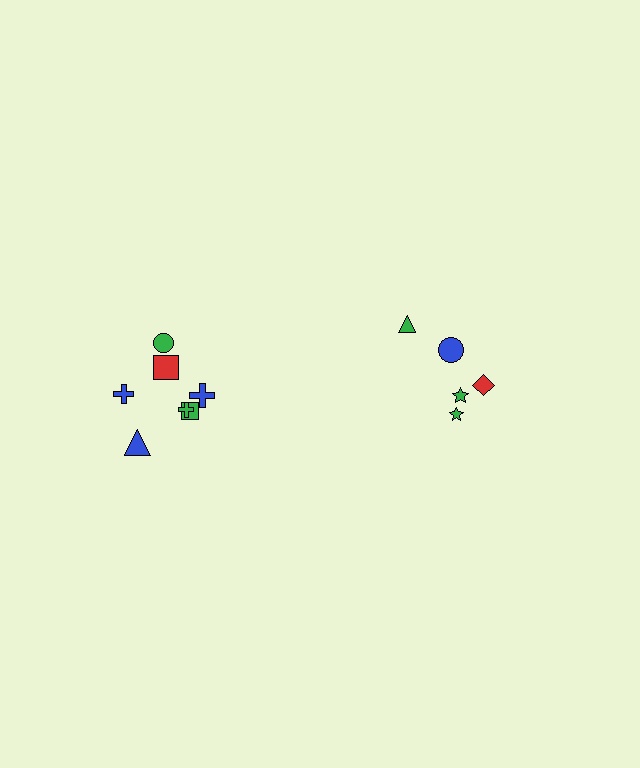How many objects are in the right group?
There are 5 objects.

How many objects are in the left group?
There are 7 objects.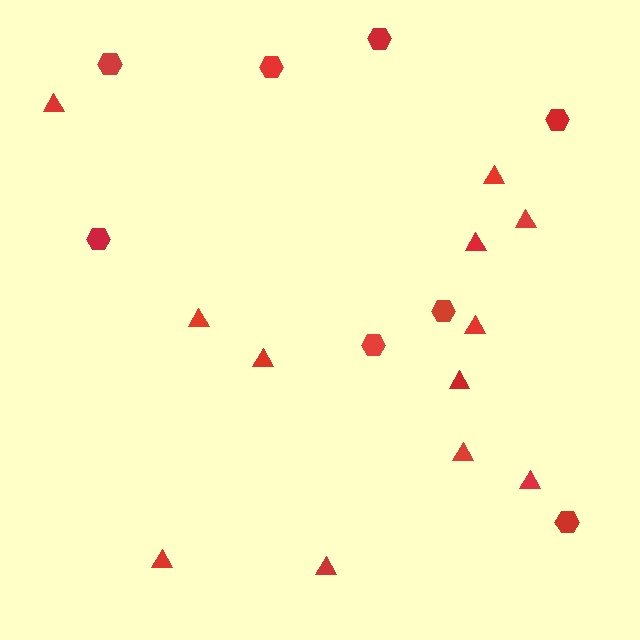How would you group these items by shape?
There are 2 groups: one group of hexagons (8) and one group of triangles (12).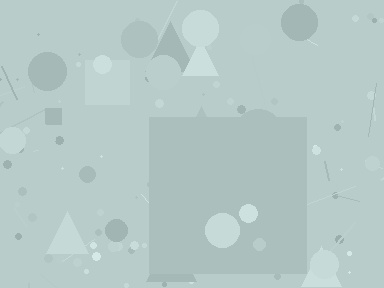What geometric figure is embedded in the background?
A square is embedded in the background.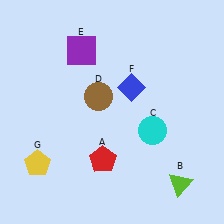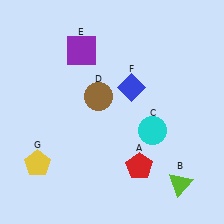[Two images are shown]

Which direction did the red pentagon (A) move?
The red pentagon (A) moved right.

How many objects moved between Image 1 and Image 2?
1 object moved between the two images.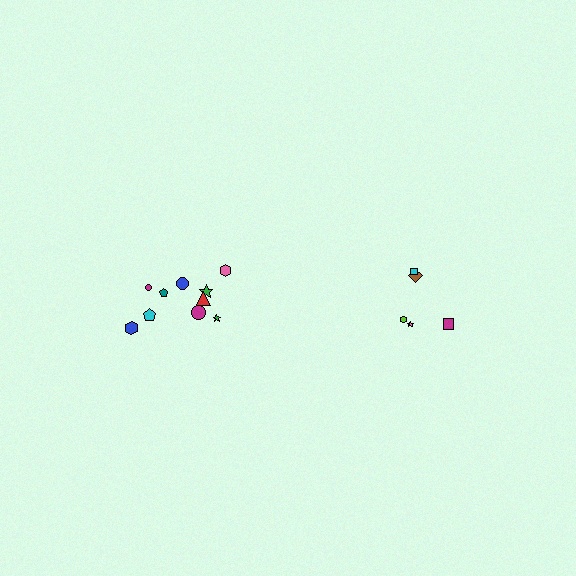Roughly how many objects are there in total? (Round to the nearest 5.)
Roughly 15 objects in total.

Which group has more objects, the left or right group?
The left group.